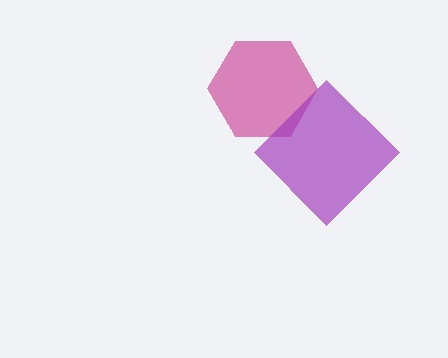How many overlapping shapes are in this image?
There are 2 overlapping shapes in the image.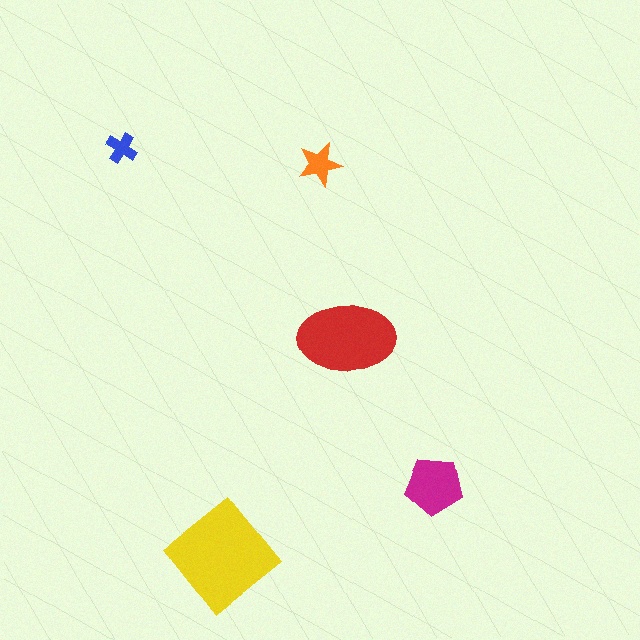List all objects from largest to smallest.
The yellow diamond, the red ellipse, the magenta pentagon, the orange star, the blue cross.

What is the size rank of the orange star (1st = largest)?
4th.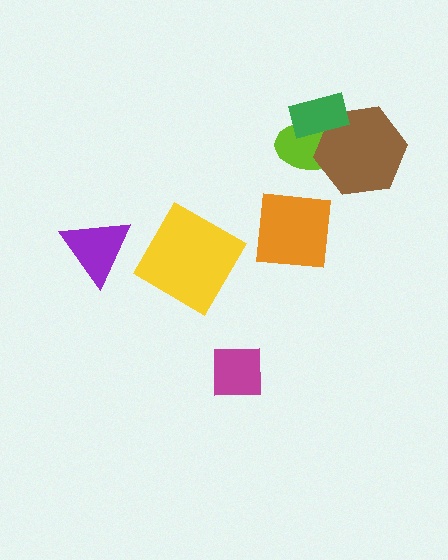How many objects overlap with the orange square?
0 objects overlap with the orange square.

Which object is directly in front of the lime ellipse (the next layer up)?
The brown hexagon is directly in front of the lime ellipse.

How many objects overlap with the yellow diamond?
0 objects overlap with the yellow diamond.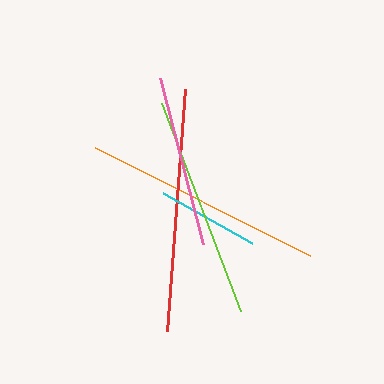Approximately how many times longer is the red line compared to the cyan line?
The red line is approximately 2.4 times the length of the cyan line.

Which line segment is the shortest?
The cyan line is the shortest at approximately 102 pixels.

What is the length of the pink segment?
The pink segment is approximately 172 pixels long.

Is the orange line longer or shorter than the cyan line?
The orange line is longer than the cyan line.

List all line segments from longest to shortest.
From longest to shortest: red, orange, lime, pink, cyan.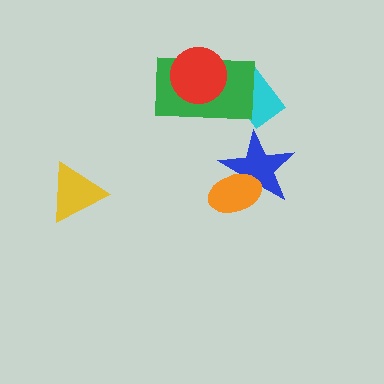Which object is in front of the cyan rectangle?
The green rectangle is in front of the cyan rectangle.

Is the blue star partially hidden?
Yes, it is partially covered by another shape.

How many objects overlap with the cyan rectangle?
1 object overlaps with the cyan rectangle.